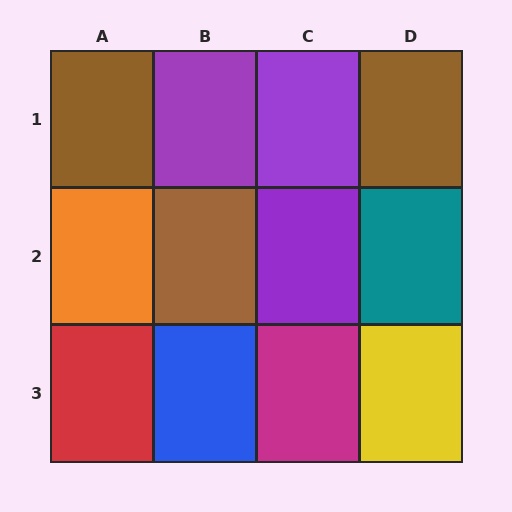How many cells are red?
1 cell is red.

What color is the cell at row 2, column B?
Brown.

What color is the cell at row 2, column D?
Teal.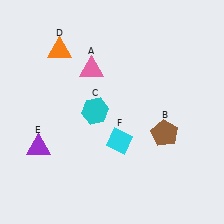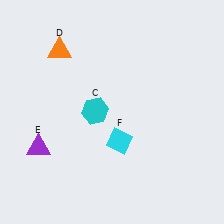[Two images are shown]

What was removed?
The brown pentagon (B), the pink triangle (A) were removed in Image 2.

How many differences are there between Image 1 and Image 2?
There are 2 differences between the two images.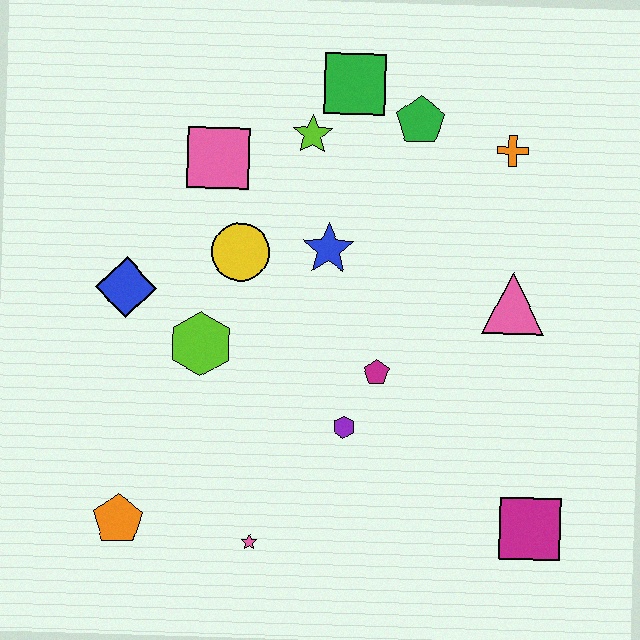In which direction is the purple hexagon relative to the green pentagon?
The purple hexagon is below the green pentagon.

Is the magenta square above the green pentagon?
No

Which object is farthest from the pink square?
The magenta square is farthest from the pink square.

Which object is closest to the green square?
The lime star is closest to the green square.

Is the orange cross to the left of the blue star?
No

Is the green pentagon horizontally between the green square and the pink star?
No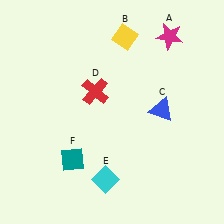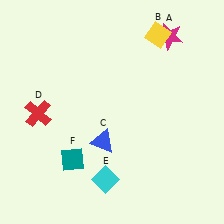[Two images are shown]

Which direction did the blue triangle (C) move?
The blue triangle (C) moved left.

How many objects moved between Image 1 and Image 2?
3 objects moved between the two images.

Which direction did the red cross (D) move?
The red cross (D) moved left.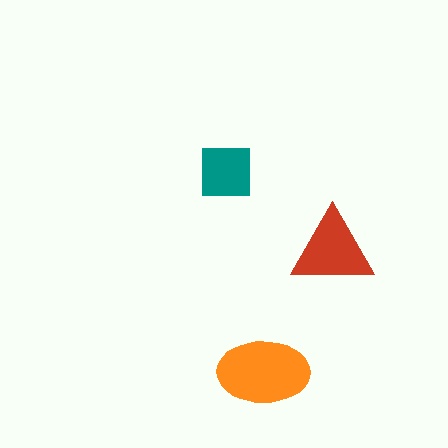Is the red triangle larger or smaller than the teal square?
Larger.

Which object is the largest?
The orange ellipse.